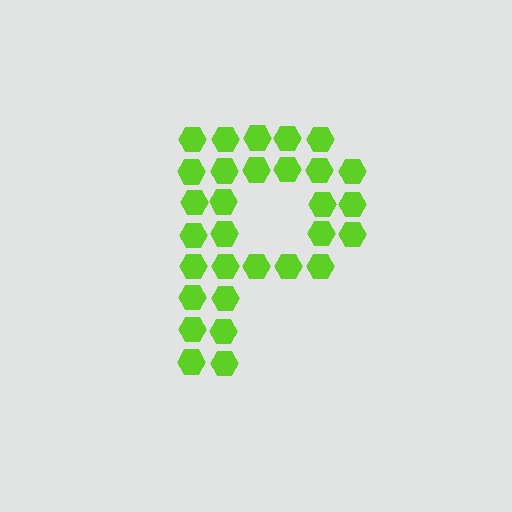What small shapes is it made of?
It is made of small hexagons.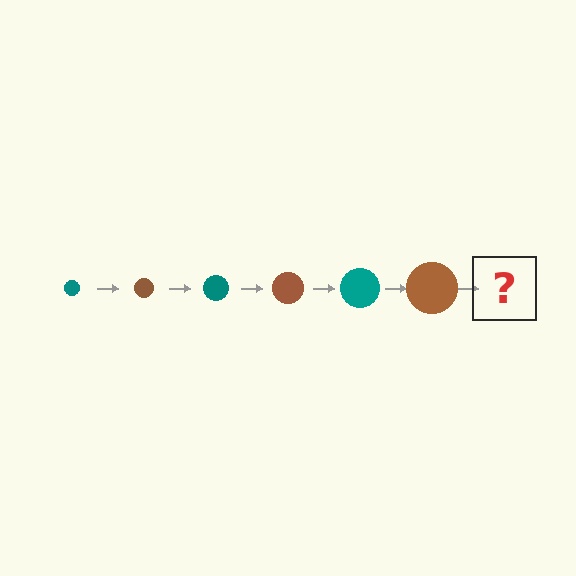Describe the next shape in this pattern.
It should be a teal circle, larger than the previous one.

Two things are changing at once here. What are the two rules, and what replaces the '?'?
The two rules are that the circle grows larger each step and the color cycles through teal and brown. The '?' should be a teal circle, larger than the previous one.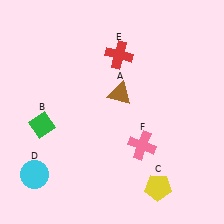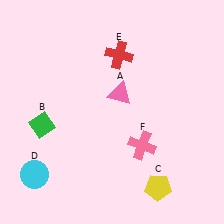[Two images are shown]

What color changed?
The triangle (A) changed from brown in Image 1 to pink in Image 2.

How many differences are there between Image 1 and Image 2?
There is 1 difference between the two images.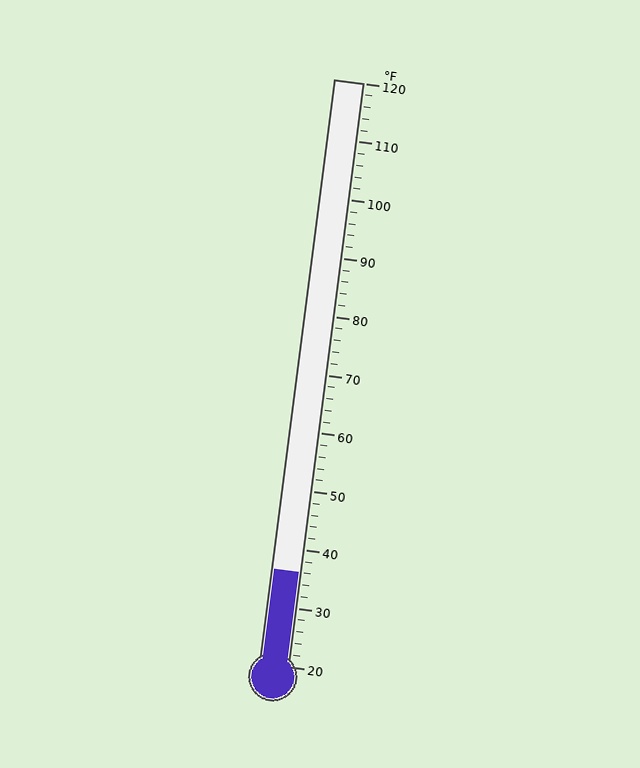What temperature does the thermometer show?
The thermometer shows approximately 36°F.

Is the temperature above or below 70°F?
The temperature is below 70°F.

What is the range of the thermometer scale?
The thermometer scale ranges from 20°F to 120°F.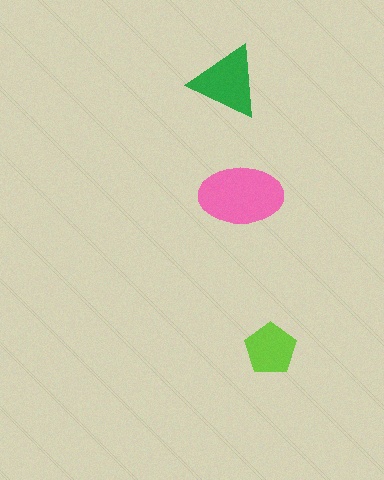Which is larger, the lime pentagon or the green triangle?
The green triangle.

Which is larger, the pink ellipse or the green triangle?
The pink ellipse.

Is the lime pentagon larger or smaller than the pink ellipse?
Smaller.